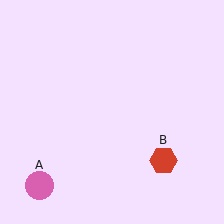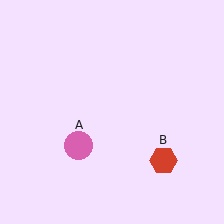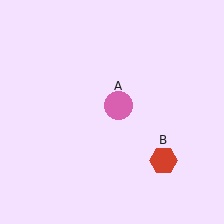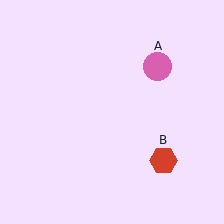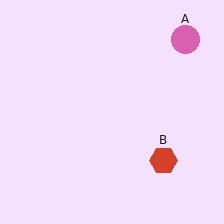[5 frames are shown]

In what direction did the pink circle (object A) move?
The pink circle (object A) moved up and to the right.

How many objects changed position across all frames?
1 object changed position: pink circle (object A).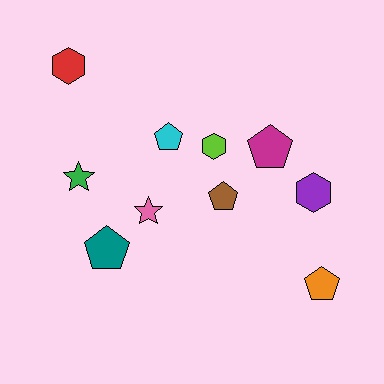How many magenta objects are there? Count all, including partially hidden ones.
There is 1 magenta object.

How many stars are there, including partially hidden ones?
There are 2 stars.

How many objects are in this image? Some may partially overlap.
There are 10 objects.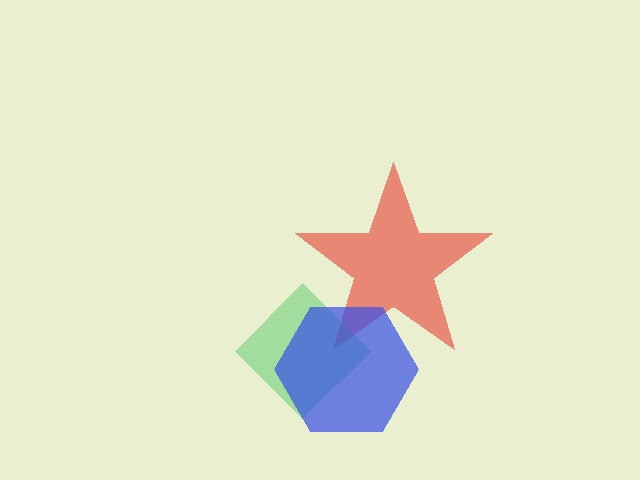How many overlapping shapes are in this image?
There are 3 overlapping shapes in the image.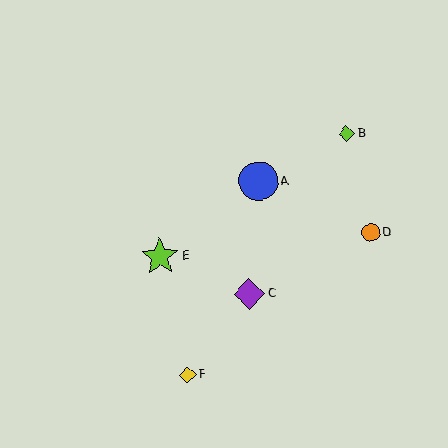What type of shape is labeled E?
Shape E is a lime star.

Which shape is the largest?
The blue circle (labeled A) is the largest.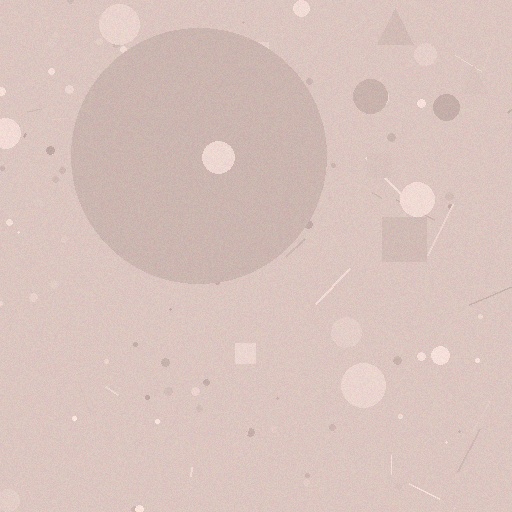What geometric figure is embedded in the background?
A circle is embedded in the background.